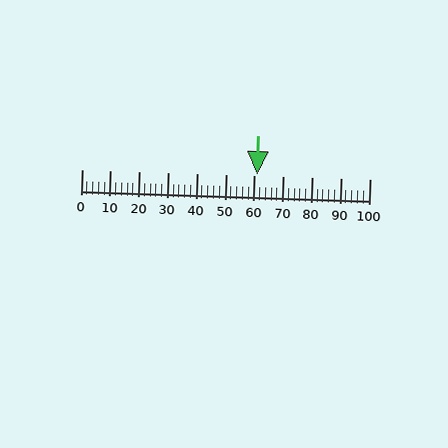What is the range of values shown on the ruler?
The ruler shows values from 0 to 100.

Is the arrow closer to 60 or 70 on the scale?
The arrow is closer to 60.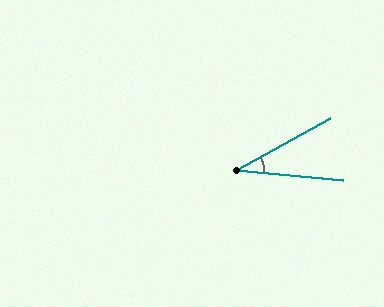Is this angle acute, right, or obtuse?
It is acute.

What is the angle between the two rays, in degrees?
Approximately 35 degrees.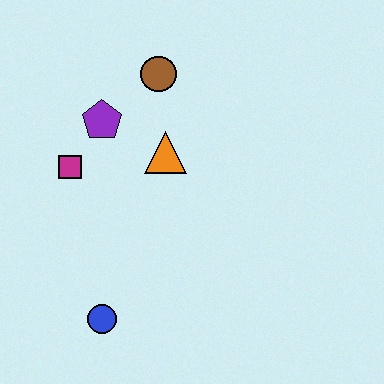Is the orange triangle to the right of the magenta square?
Yes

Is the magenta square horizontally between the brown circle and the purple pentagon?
No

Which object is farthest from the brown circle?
The blue circle is farthest from the brown circle.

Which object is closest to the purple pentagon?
The magenta square is closest to the purple pentagon.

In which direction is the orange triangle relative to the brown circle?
The orange triangle is below the brown circle.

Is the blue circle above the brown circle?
No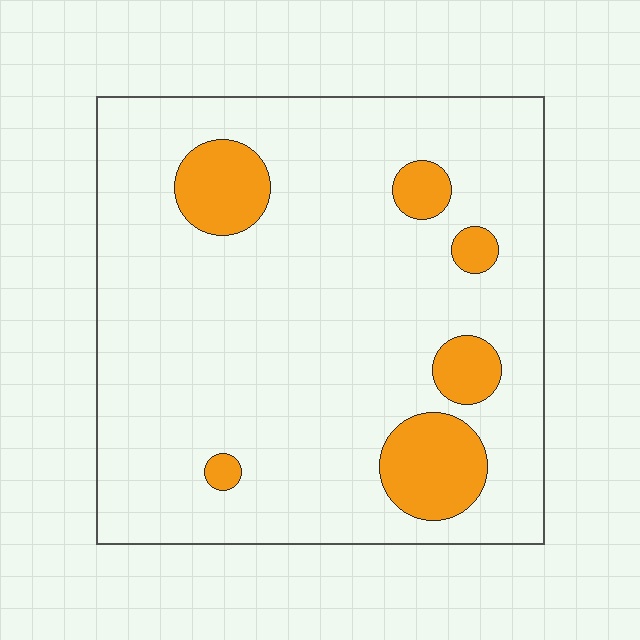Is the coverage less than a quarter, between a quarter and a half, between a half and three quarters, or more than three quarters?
Less than a quarter.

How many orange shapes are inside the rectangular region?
6.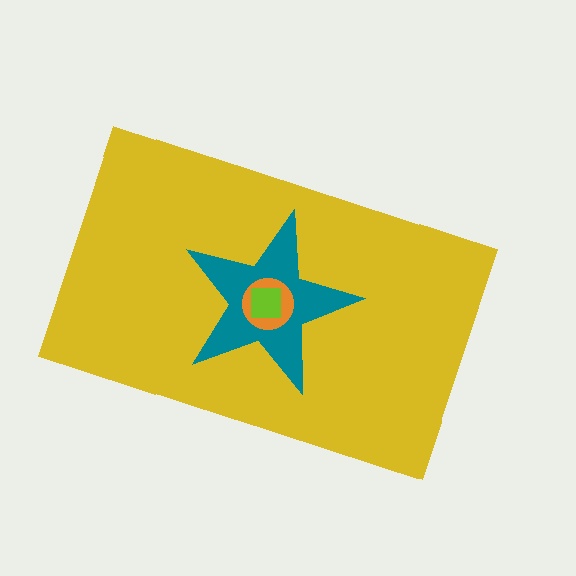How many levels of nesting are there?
4.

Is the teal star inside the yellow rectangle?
Yes.